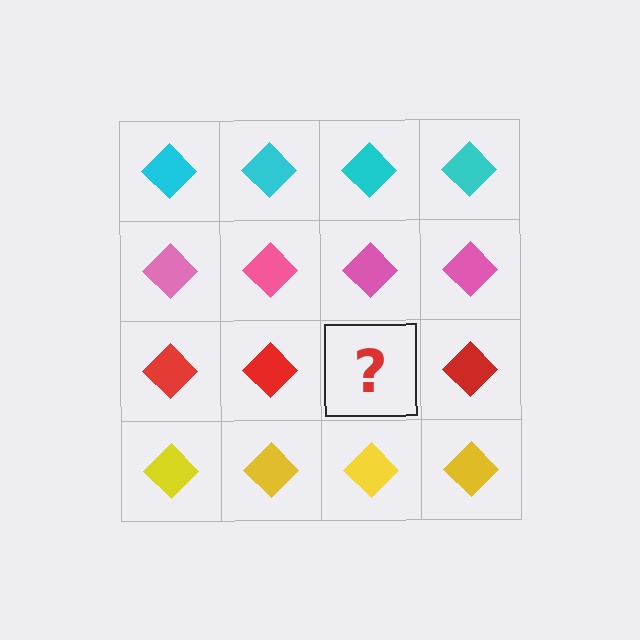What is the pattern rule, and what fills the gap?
The rule is that each row has a consistent color. The gap should be filled with a red diamond.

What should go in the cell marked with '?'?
The missing cell should contain a red diamond.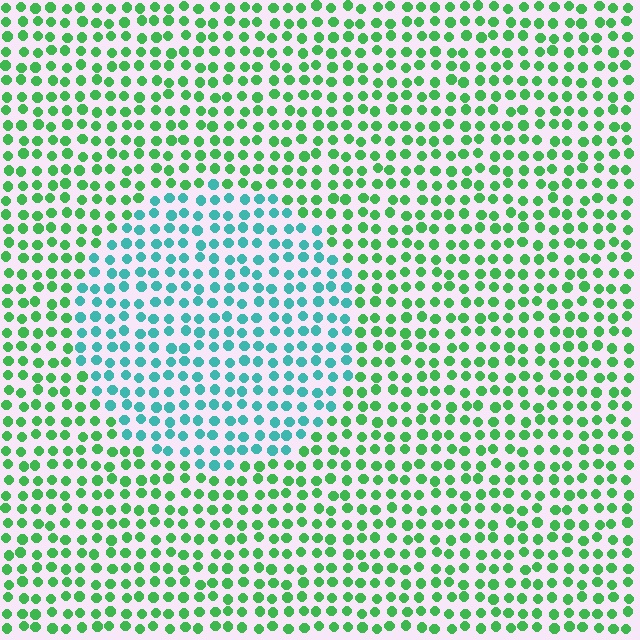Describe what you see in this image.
The image is filled with small green elements in a uniform arrangement. A circle-shaped region is visible where the elements are tinted to a slightly different hue, forming a subtle color boundary.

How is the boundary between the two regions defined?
The boundary is defined purely by a slight shift in hue (about 47 degrees). Spacing, size, and orientation are identical on both sides.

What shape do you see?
I see a circle.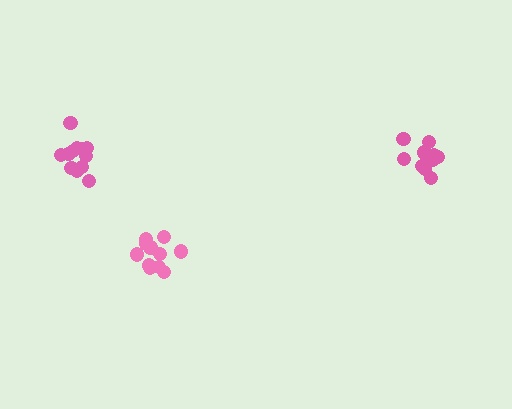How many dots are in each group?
Group 1: 11 dots, Group 2: 12 dots, Group 3: 12 dots (35 total).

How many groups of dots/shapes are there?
There are 3 groups.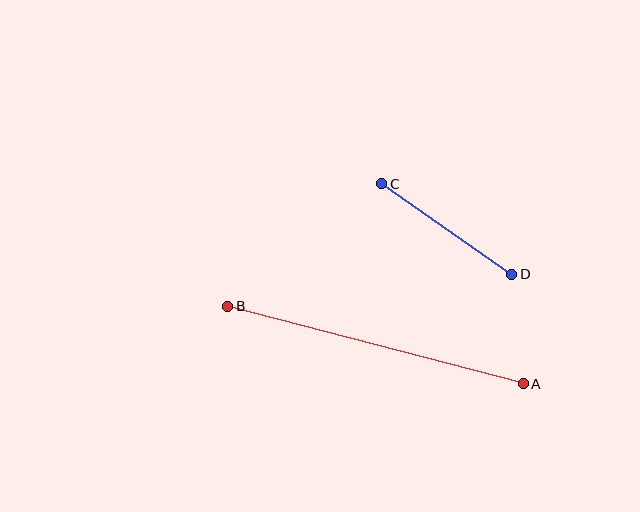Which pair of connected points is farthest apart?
Points A and B are farthest apart.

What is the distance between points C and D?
The distance is approximately 158 pixels.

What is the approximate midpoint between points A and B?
The midpoint is at approximately (375, 345) pixels.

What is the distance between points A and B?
The distance is approximately 306 pixels.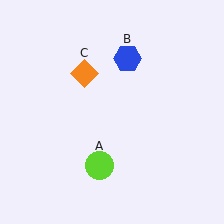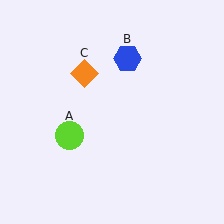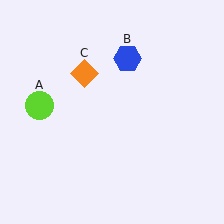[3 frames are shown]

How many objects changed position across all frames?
1 object changed position: lime circle (object A).